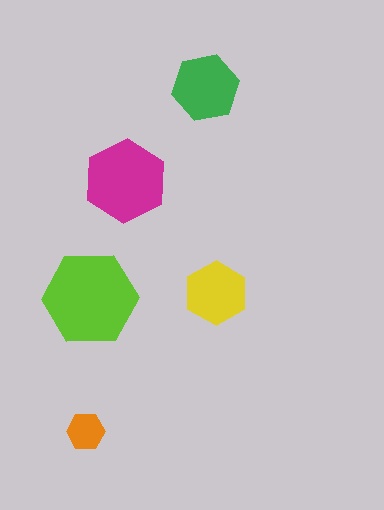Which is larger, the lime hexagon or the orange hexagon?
The lime one.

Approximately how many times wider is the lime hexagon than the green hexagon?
About 1.5 times wider.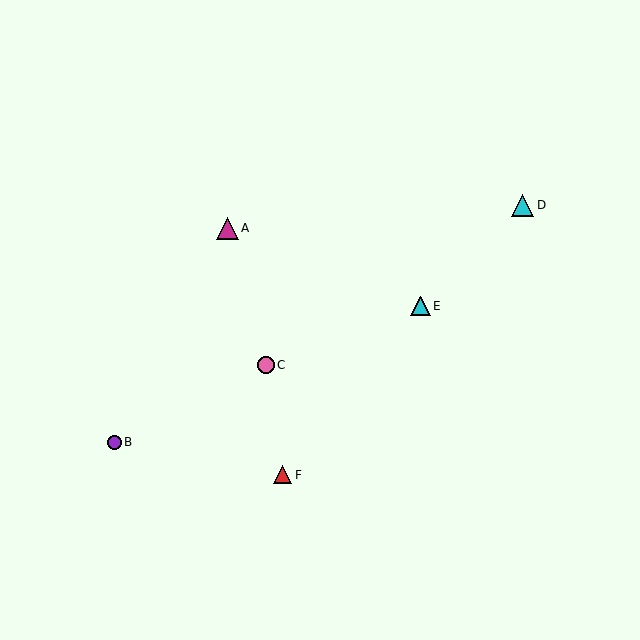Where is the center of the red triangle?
The center of the red triangle is at (283, 475).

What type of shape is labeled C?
Shape C is a pink circle.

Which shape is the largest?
The cyan triangle (labeled D) is the largest.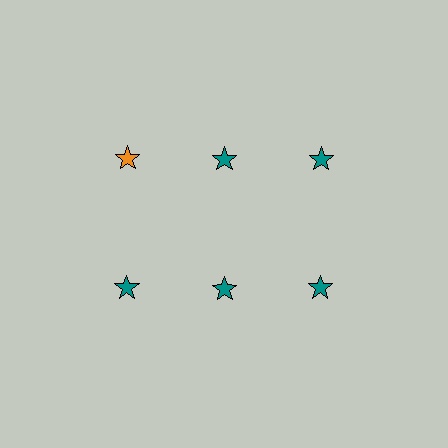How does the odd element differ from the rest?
It has a different color: orange instead of teal.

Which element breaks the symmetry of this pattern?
The orange star in the top row, leftmost column breaks the symmetry. All other shapes are teal stars.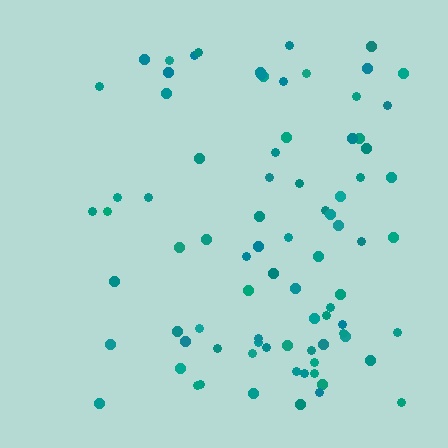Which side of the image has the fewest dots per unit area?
The left.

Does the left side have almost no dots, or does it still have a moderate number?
Still a moderate number, just noticeably fewer than the right.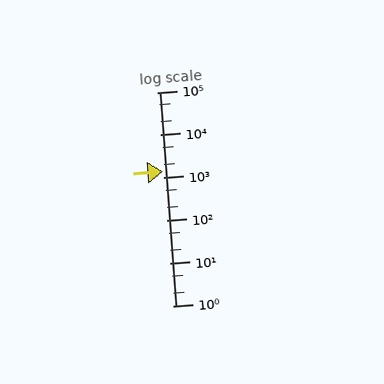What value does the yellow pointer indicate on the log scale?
The pointer indicates approximately 1400.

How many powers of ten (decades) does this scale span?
The scale spans 5 decades, from 1 to 100000.